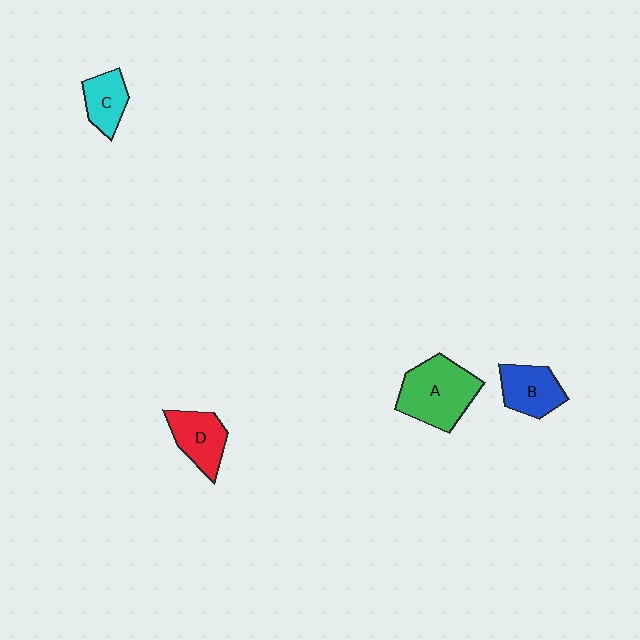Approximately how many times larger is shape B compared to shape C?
Approximately 1.2 times.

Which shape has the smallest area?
Shape C (cyan).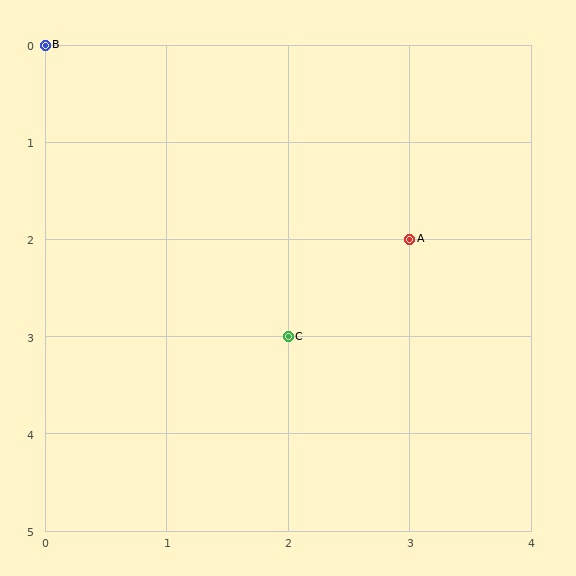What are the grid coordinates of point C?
Point C is at grid coordinates (2, 3).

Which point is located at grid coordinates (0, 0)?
Point B is at (0, 0).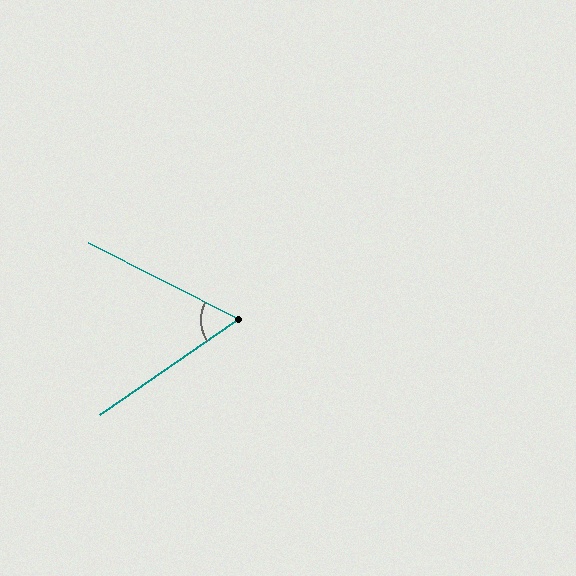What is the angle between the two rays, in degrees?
Approximately 61 degrees.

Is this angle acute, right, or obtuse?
It is acute.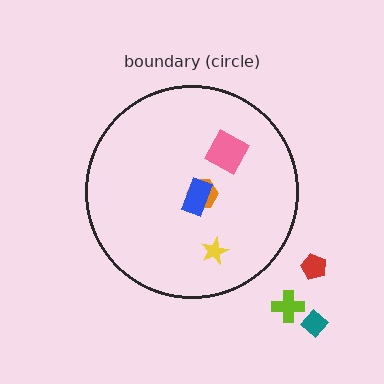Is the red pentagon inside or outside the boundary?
Outside.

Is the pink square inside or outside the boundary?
Inside.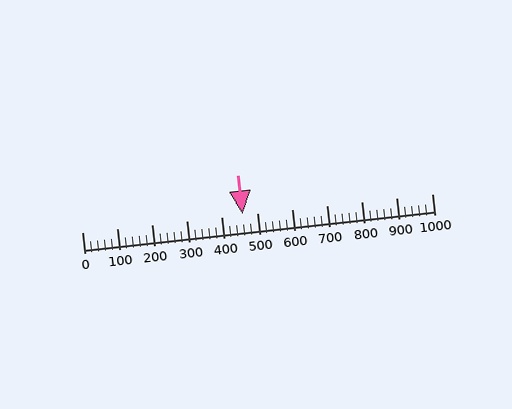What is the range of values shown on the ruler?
The ruler shows values from 0 to 1000.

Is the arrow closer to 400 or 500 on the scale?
The arrow is closer to 500.